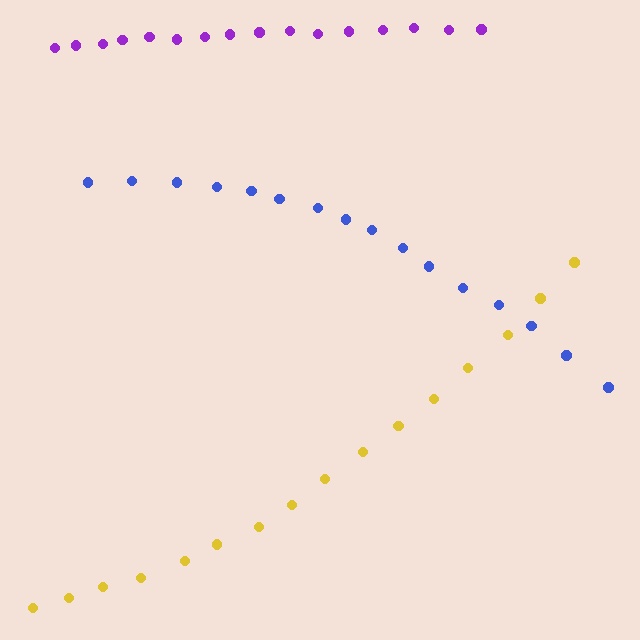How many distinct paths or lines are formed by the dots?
There are 3 distinct paths.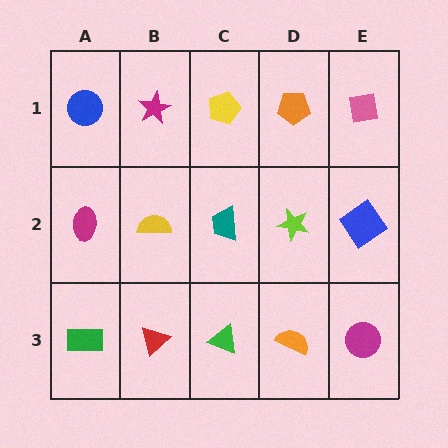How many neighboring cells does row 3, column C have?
3.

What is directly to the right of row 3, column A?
A red triangle.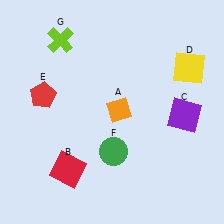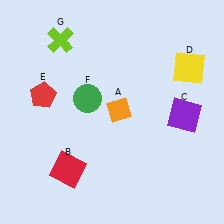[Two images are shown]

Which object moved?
The green circle (F) moved up.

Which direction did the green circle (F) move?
The green circle (F) moved up.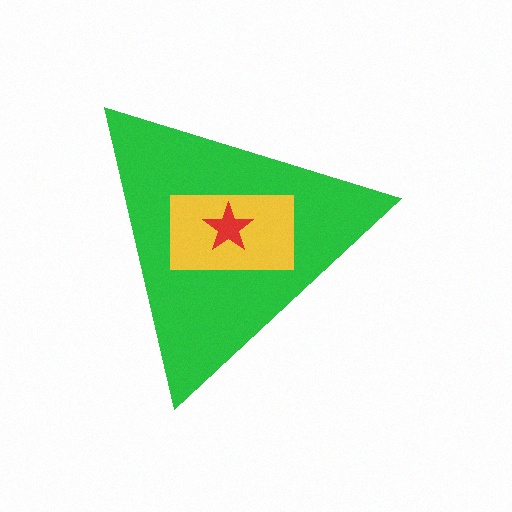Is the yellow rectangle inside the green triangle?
Yes.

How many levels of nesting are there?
3.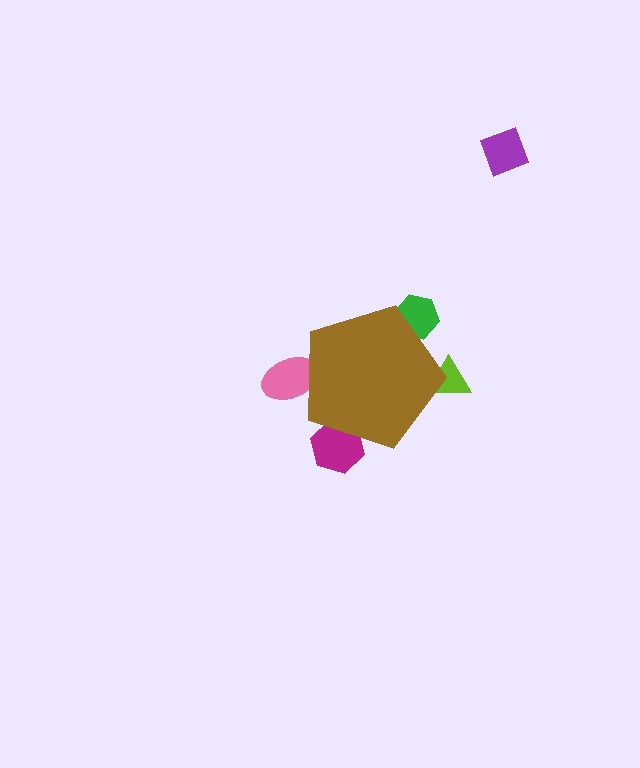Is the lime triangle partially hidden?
Yes, the lime triangle is partially hidden behind the brown pentagon.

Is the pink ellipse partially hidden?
Yes, the pink ellipse is partially hidden behind the brown pentagon.